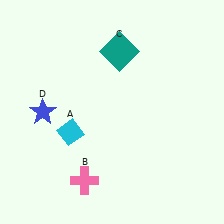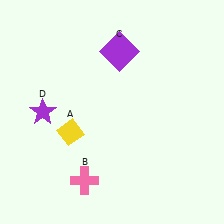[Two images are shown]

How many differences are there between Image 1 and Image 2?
There are 3 differences between the two images.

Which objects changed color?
A changed from cyan to yellow. C changed from teal to purple. D changed from blue to purple.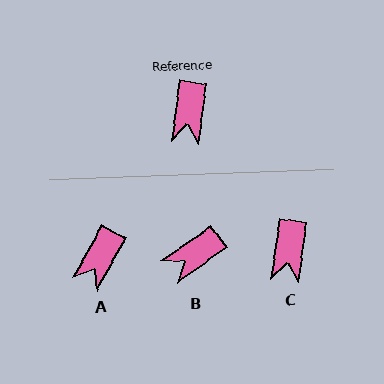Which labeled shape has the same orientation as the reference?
C.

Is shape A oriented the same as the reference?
No, it is off by about 21 degrees.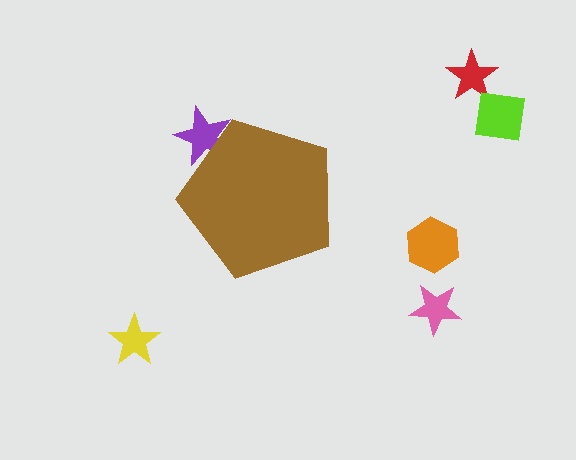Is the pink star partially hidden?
No, the pink star is fully visible.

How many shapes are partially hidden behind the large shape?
1 shape is partially hidden.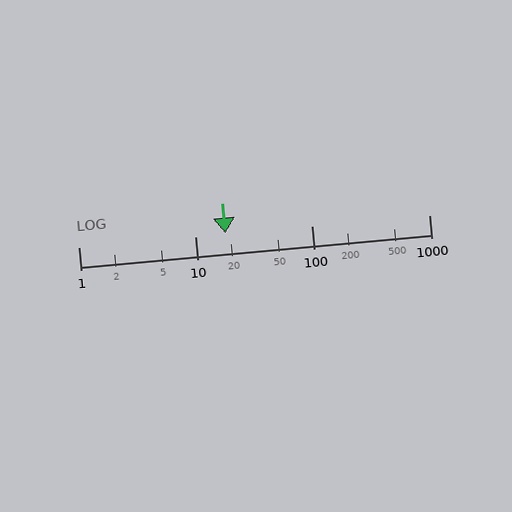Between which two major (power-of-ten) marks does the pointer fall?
The pointer is between 10 and 100.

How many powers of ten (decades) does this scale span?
The scale spans 3 decades, from 1 to 1000.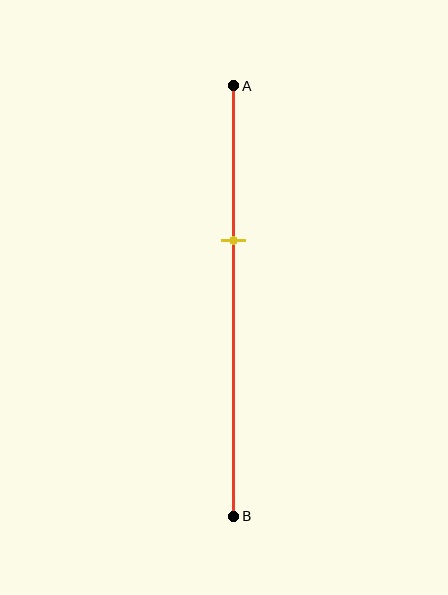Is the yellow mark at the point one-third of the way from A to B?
Yes, the mark is approximately at the one-third point.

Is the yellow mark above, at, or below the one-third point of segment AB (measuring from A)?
The yellow mark is approximately at the one-third point of segment AB.